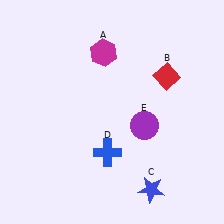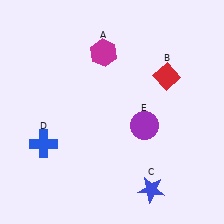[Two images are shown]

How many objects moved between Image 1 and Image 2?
1 object moved between the two images.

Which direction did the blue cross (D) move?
The blue cross (D) moved left.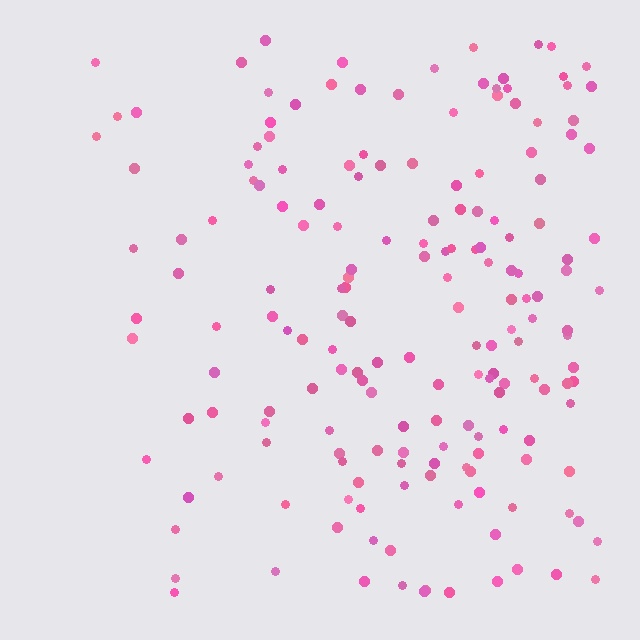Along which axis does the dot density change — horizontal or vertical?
Horizontal.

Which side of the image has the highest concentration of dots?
The right.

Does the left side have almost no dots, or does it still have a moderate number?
Still a moderate number, just noticeably fewer than the right.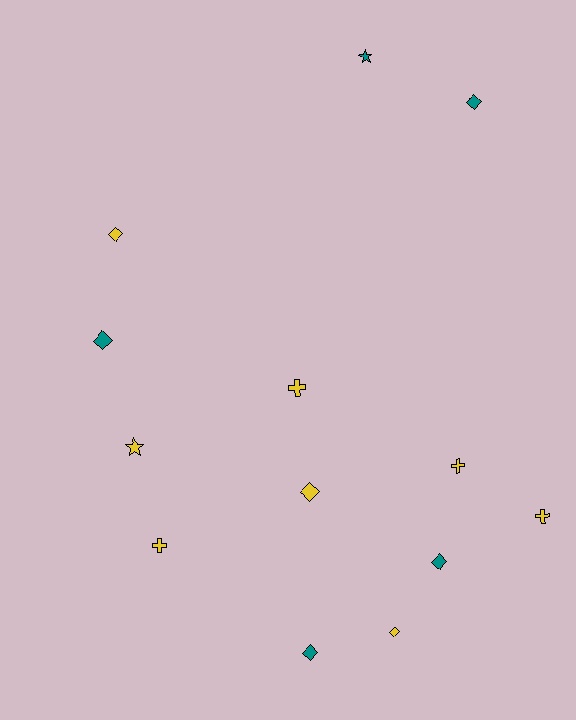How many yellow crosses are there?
There are 4 yellow crosses.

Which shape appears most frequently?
Diamond, with 7 objects.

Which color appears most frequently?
Yellow, with 8 objects.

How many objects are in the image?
There are 13 objects.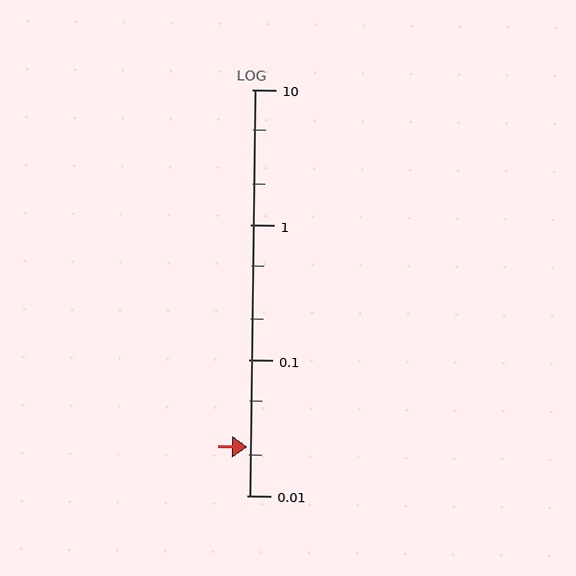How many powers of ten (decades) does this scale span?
The scale spans 3 decades, from 0.01 to 10.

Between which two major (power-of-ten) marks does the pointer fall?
The pointer is between 0.01 and 0.1.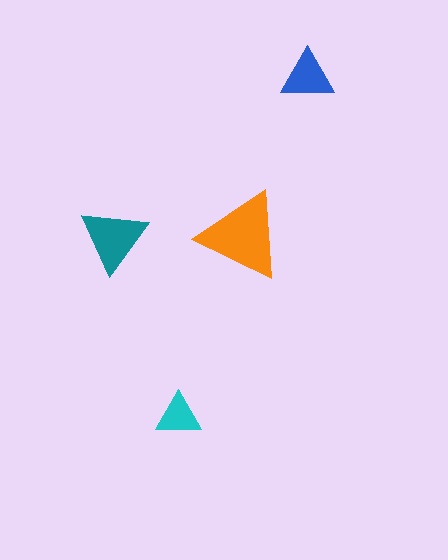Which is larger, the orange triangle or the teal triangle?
The orange one.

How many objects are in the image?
There are 4 objects in the image.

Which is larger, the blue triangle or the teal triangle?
The teal one.